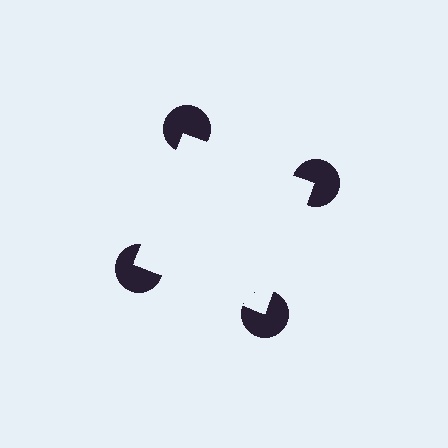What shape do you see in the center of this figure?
An illusory square — its edges are inferred from the aligned wedge cuts in the pac-man discs, not physically drawn.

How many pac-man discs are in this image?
There are 4 — one at each vertex of the illusory square.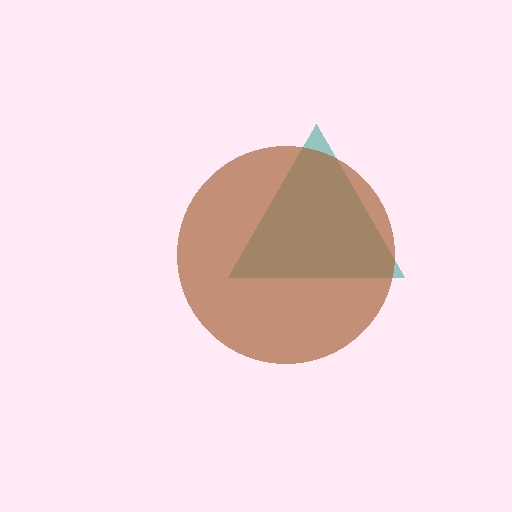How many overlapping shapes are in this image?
There are 2 overlapping shapes in the image.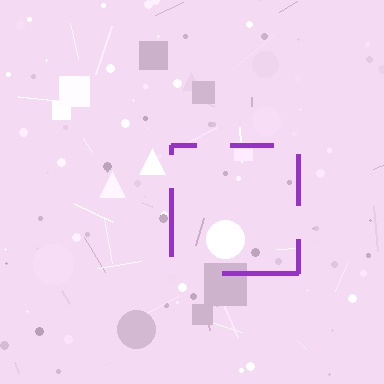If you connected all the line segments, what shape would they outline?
They would outline a square.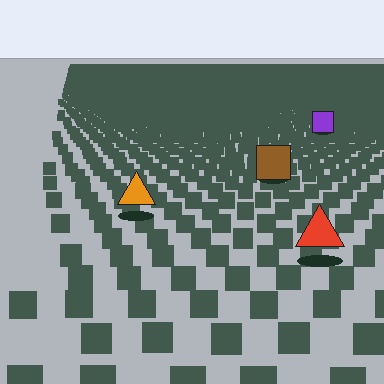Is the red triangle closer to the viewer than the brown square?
Yes. The red triangle is closer — you can tell from the texture gradient: the ground texture is coarser near it.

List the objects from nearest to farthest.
From nearest to farthest: the red triangle, the orange triangle, the brown square, the purple square.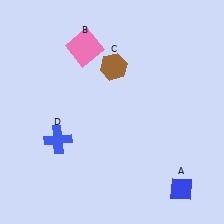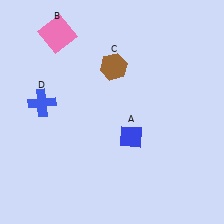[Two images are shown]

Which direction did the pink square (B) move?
The pink square (B) moved left.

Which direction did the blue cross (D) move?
The blue cross (D) moved up.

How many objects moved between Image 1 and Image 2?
3 objects moved between the two images.